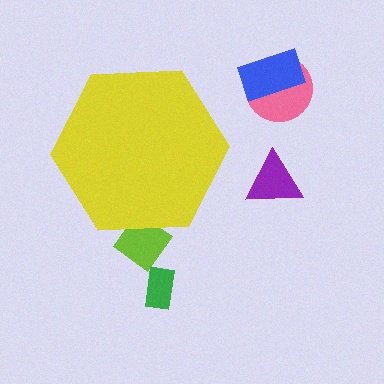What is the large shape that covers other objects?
A yellow hexagon.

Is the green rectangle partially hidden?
No, the green rectangle is fully visible.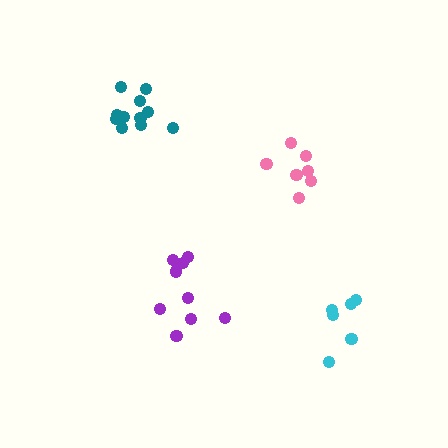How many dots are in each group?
Group 1: 11 dots, Group 2: 9 dots, Group 3: 6 dots, Group 4: 7 dots (33 total).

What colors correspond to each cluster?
The clusters are colored: teal, purple, cyan, pink.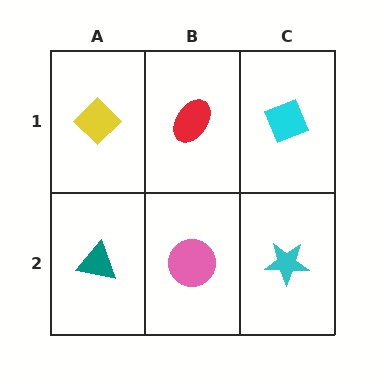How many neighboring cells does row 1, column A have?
2.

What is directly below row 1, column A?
A teal triangle.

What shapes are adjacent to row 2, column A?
A yellow diamond (row 1, column A), a pink circle (row 2, column B).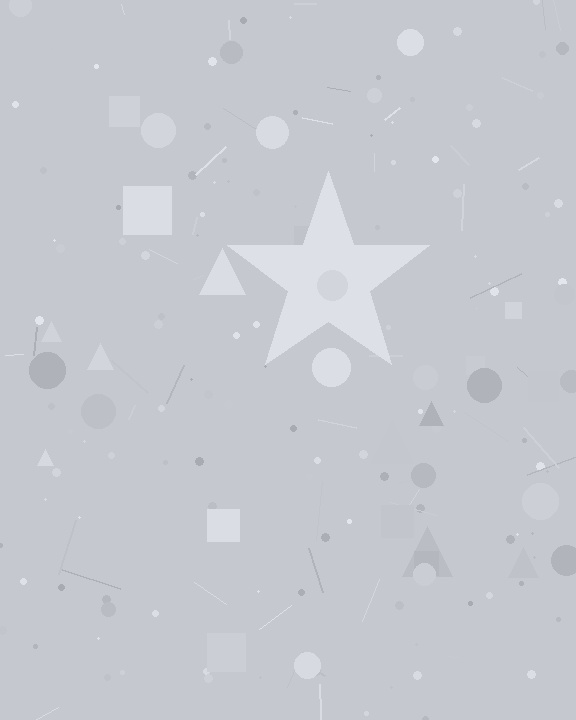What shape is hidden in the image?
A star is hidden in the image.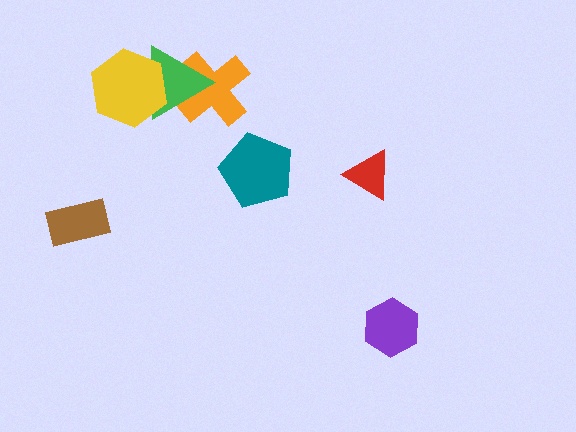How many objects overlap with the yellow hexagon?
1 object overlaps with the yellow hexagon.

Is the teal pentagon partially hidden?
No, no other shape covers it.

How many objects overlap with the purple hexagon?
0 objects overlap with the purple hexagon.